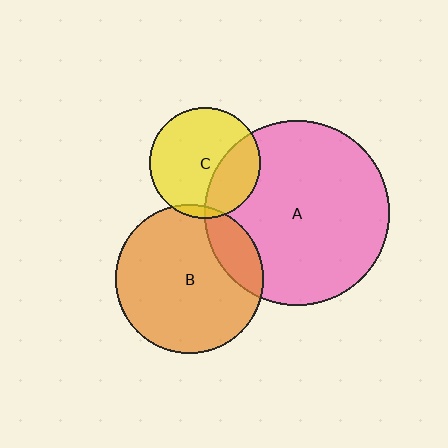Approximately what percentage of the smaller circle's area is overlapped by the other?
Approximately 5%.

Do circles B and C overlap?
Yes.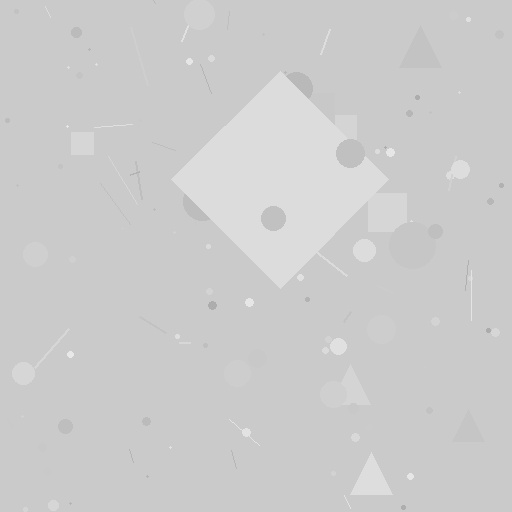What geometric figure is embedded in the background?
A diamond is embedded in the background.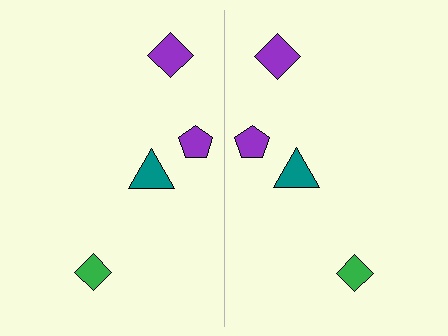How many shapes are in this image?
There are 8 shapes in this image.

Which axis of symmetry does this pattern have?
The pattern has a vertical axis of symmetry running through the center of the image.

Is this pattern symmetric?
Yes, this pattern has bilateral (reflection) symmetry.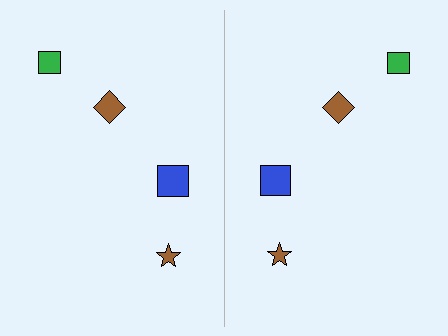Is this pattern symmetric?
Yes, this pattern has bilateral (reflection) symmetry.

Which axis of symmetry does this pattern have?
The pattern has a vertical axis of symmetry running through the center of the image.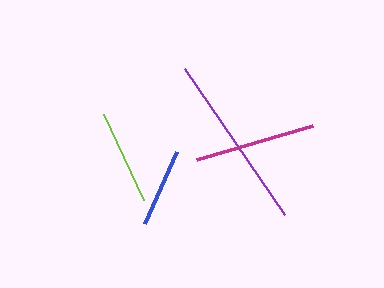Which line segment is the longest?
The purple line is the longest at approximately 177 pixels.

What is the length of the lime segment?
The lime segment is approximately 95 pixels long.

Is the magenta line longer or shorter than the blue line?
The magenta line is longer than the blue line.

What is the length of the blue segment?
The blue segment is approximately 80 pixels long.